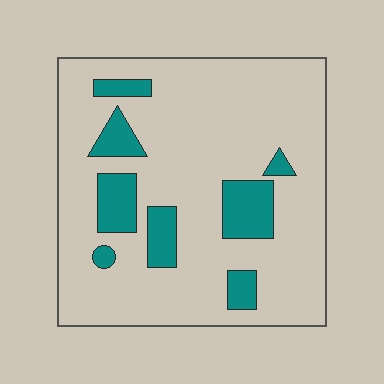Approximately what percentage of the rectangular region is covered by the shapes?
Approximately 15%.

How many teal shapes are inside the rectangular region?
8.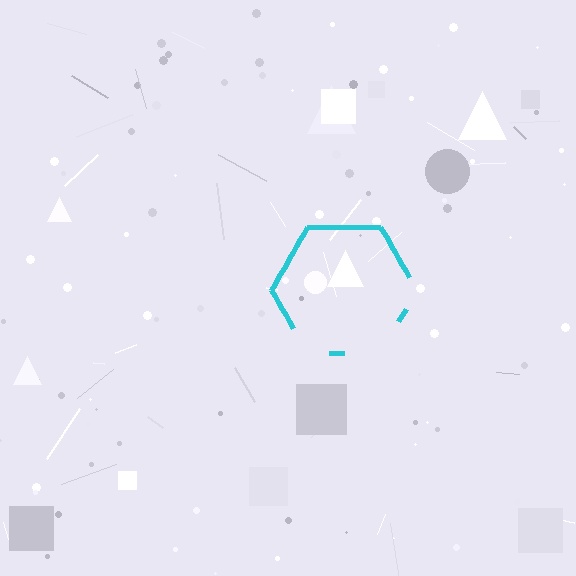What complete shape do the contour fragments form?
The contour fragments form a hexagon.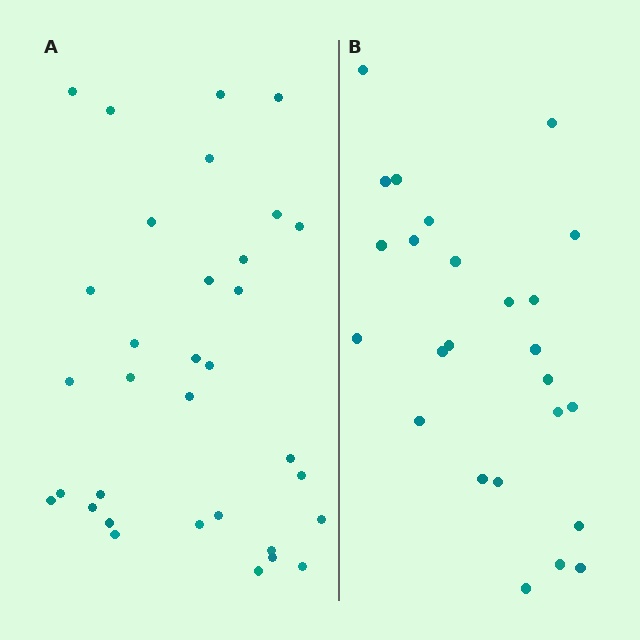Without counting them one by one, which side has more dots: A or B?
Region A (the left region) has more dots.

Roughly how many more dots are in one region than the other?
Region A has roughly 8 or so more dots than region B.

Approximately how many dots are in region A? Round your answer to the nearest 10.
About 30 dots. (The exact count is 33, which rounds to 30.)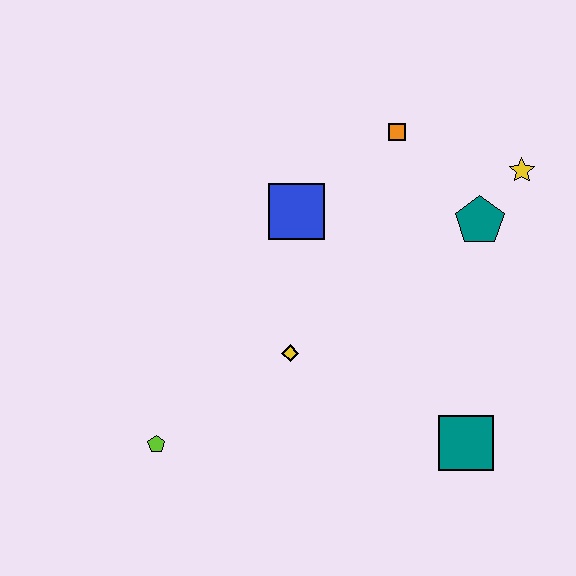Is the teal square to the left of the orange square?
No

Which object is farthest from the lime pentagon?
The yellow star is farthest from the lime pentagon.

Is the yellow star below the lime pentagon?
No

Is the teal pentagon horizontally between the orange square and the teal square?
No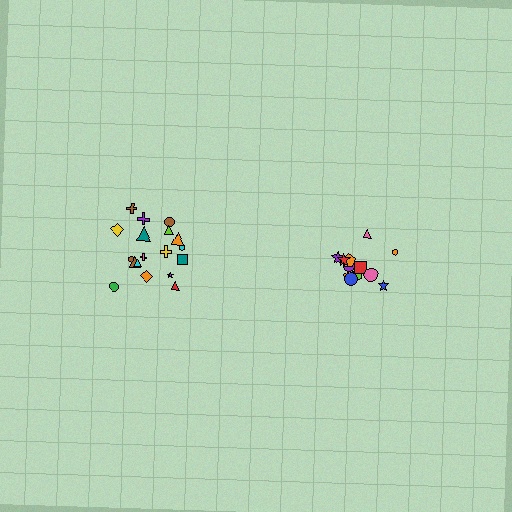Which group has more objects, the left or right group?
The left group.